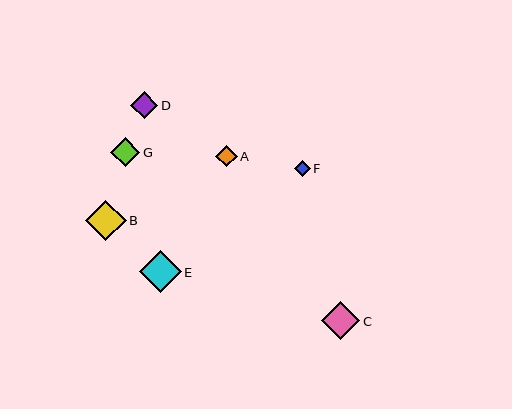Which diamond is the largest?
Diamond E is the largest with a size of approximately 41 pixels.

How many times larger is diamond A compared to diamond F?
Diamond A is approximately 1.3 times the size of diamond F.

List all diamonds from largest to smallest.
From largest to smallest: E, B, C, G, D, A, F.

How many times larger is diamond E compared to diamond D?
Diamond E is approximately 1.5 times the size of diamond D.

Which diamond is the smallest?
Diamond F is the smallest with a size of approximately 16 pixels.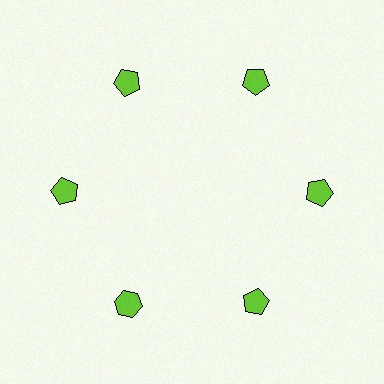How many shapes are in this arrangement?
There are 6 shapes arranged in a ring pattern.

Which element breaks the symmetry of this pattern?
The lime hexagon at roughly the 7 o'clock position breaks the symmetry. All other shapes are lime pentagons.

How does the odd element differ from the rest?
It has a different shape: hexagon instead of pentagon.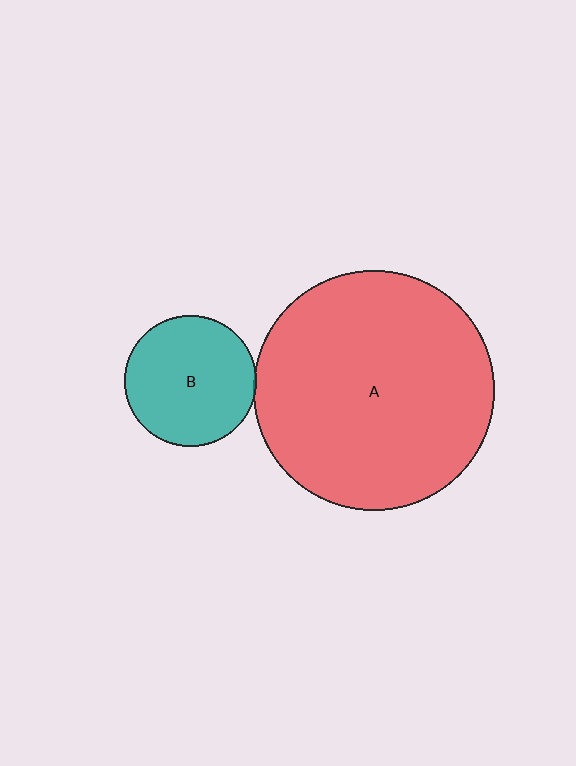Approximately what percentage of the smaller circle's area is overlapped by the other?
Approximately 5%.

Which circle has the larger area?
Circle A (red).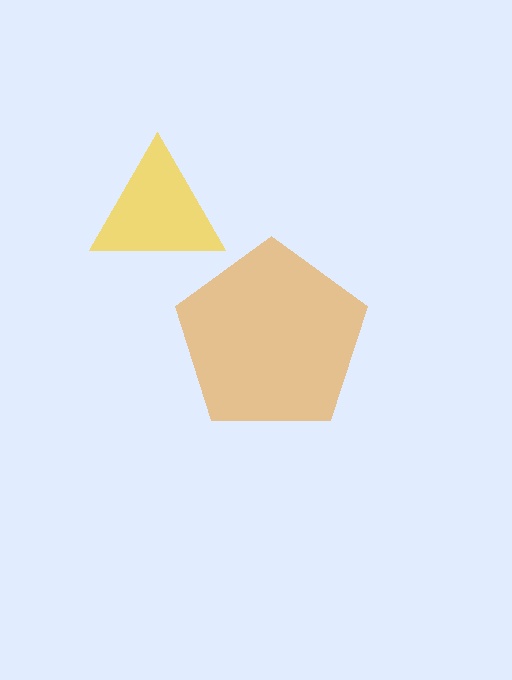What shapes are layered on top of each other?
The layered shapes are: an orange pentagon, a yellow triangle.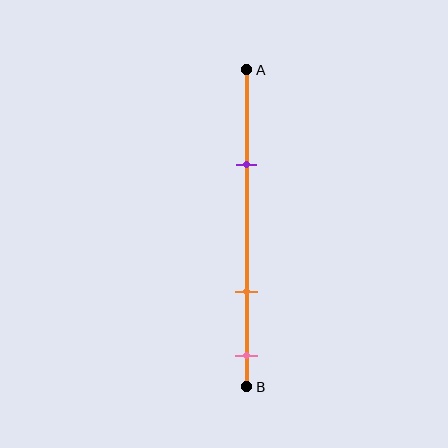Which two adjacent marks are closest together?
The orange and pink marks are the closest adjacent pair.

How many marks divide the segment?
There are 3 marks dividing the segment.